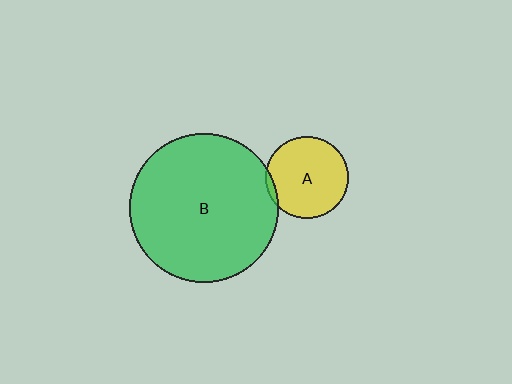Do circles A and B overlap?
Yes.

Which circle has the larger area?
Circle B (green).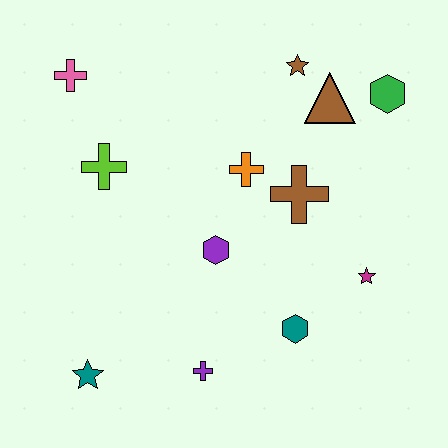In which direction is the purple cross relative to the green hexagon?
The purple cross is below the green hexagon.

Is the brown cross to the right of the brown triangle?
No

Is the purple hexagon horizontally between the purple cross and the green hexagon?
Yes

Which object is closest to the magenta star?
The teal hexagon is closest to the magenta star.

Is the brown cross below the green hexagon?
Yes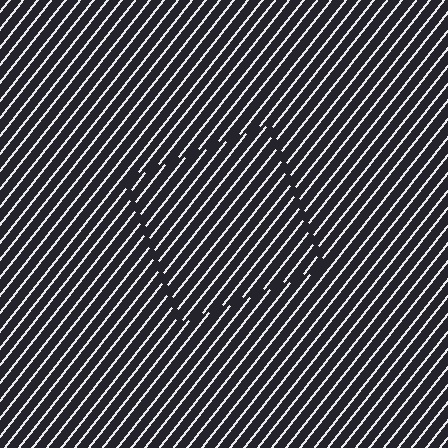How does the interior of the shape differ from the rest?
The interior of the shape contains the same grating, shifted by half a period — the contour is defined by the phase discontinuity where line-ends from the inner and outer gratings abut.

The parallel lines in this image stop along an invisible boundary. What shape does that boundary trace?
An illusory square. The interior of the shape contains the same grating, shifted by half a period — the contour is defined by the phase discontinuity where line-ends from the inner and outer gratings abut.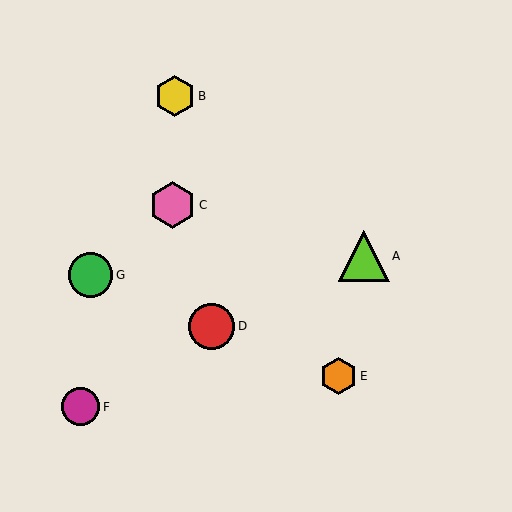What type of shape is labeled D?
Shape D is a red circle.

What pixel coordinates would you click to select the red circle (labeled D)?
Click at (212, 326) to select the red circle D.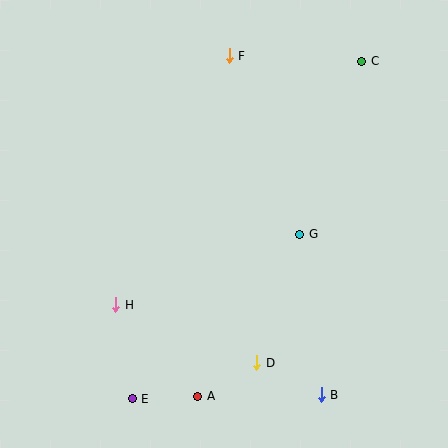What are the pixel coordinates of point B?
Point B is at (321, 395).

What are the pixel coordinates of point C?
Point C is at (362, 61).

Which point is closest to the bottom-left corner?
Point E is closest to the bottom-left corner.